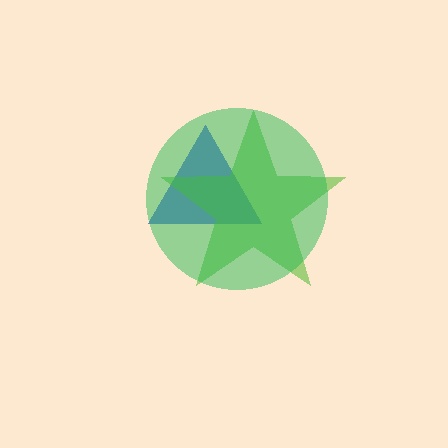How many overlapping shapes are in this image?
There are 3 overlapping shapes in the image.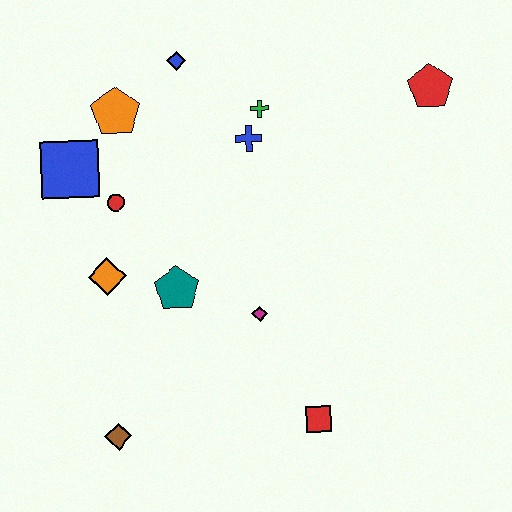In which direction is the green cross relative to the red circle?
The green cross is to the right of the red circle.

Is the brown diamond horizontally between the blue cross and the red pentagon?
No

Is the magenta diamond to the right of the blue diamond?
Yes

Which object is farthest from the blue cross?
The brown diamond is farthest from the blue cross.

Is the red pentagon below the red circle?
No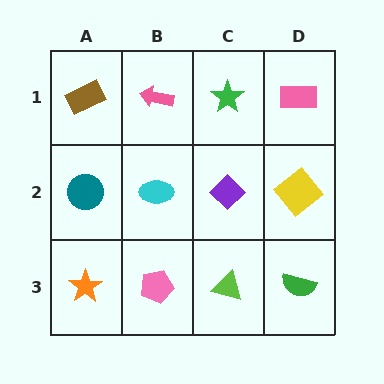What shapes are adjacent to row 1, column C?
A purple diamond (row 2, column C), a pink arrow (row 1, column B), a pink rectangle (row 1, column D).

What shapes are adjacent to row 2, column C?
A green star (row 1, column C), a lime triangle (row 3, column C), a cyan ellipse (row 2, column B), a yellow diamond (row 2, column D).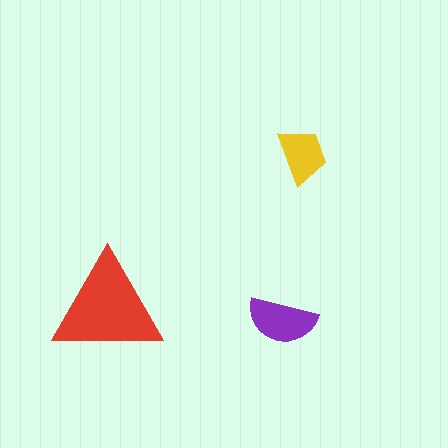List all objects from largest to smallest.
The red triangle, the purple semicircle, the yellow trapezoid.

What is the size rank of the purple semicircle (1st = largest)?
2nd.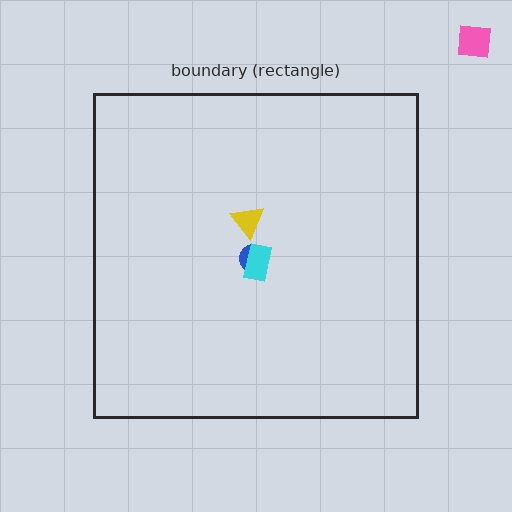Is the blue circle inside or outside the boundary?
Inside.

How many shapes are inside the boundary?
3 inside, 1 outside.